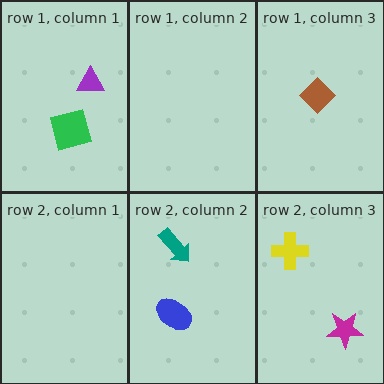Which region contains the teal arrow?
The row 2, column 2 region.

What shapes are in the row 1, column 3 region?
The brown diamond.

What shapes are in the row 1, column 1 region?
The green square, the purple triangle.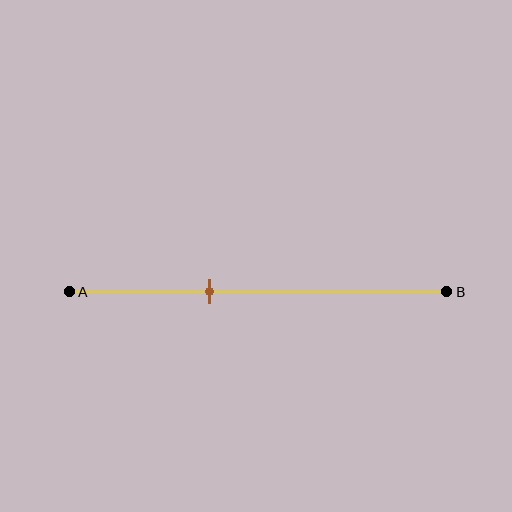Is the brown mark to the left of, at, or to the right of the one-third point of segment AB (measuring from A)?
The brown mark is to the right of the one-third point of segment AB.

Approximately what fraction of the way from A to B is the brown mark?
The brown mark is approximately 35% of the way from A to B.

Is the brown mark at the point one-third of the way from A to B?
No, the mark is at about 35% from A, not at the 33% one-third point.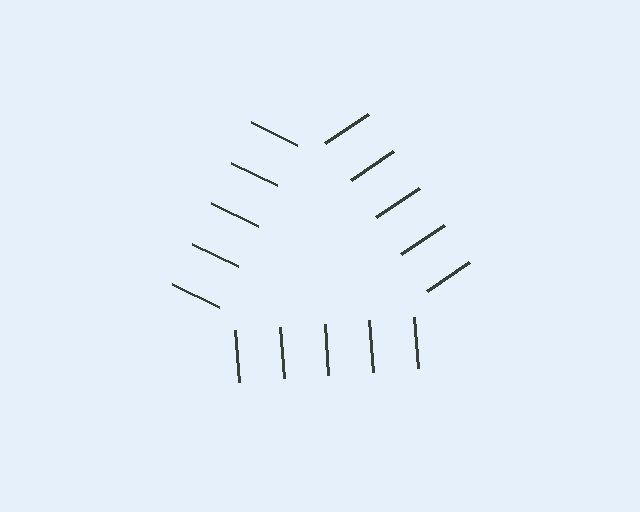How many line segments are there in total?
15 — 5 along each of the 3 edges.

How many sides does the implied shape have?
3 sides — the line-ends trace a triangle.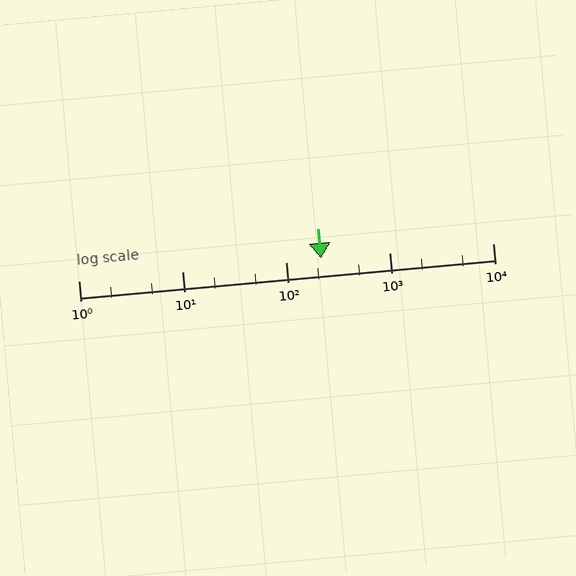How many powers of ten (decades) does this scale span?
The scale spans 4 decades, from 1 to 10000.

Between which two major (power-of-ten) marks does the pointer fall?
The pointer is between 100 and 1000.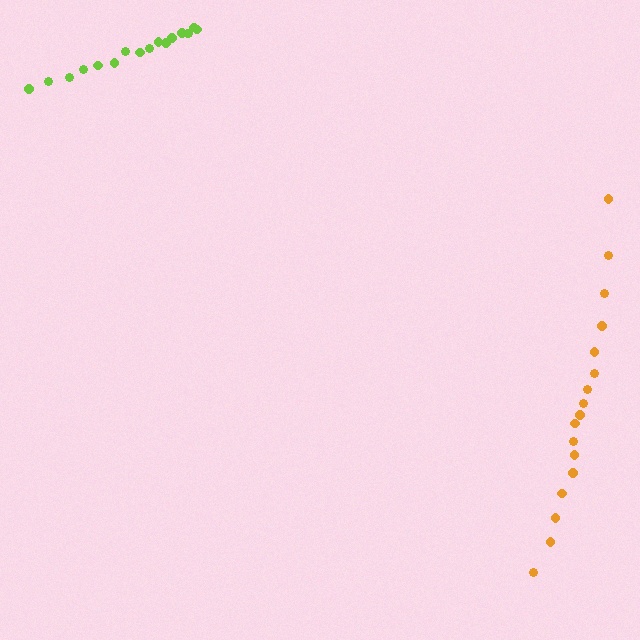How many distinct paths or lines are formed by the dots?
There are 2 distinct paths.